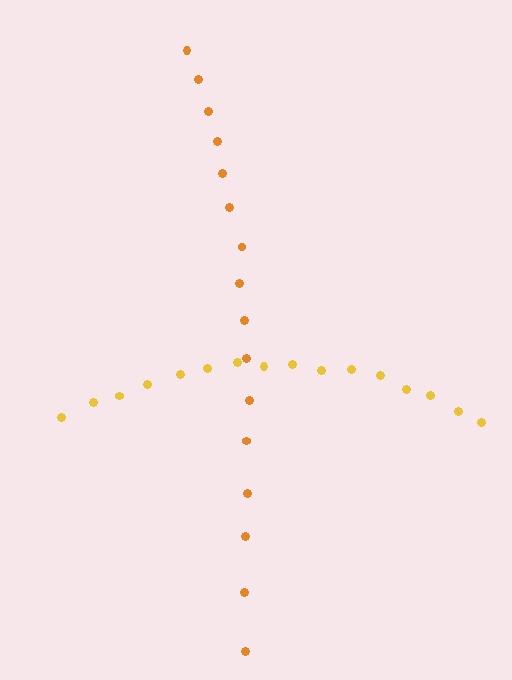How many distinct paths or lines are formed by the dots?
There are 2 distinct paths.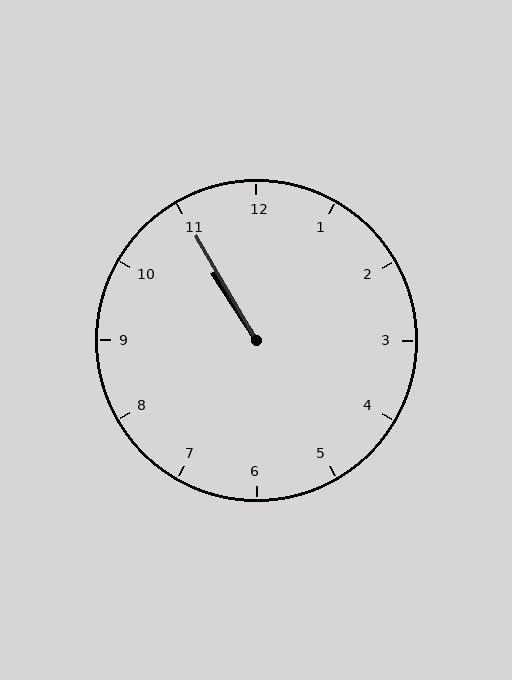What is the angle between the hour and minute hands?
Approximately 2 degrees.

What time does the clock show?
10:55.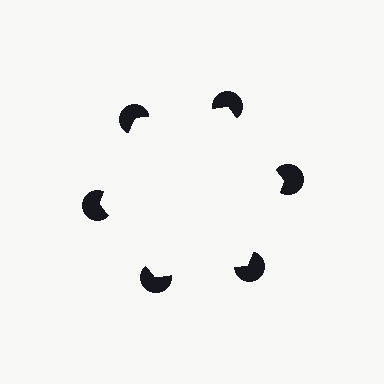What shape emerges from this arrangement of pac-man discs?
An illusory hexagon — its edges are inferred from the aligned wedge cuts in the pac-man discs, not physically drawn.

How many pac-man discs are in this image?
There are 6 — one at each vertex of the illusory hexagon.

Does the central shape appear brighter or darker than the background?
It typically appears slightly brighter than the background, even though no actual brightness change is drawn.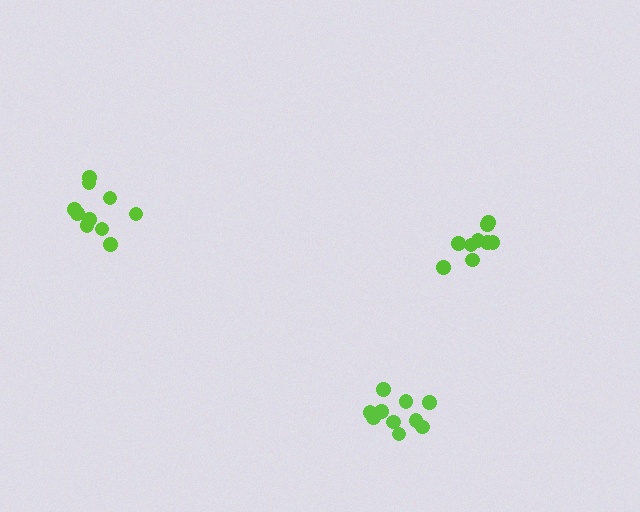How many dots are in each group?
Group 1: 9 dots, Group 2: 10 dots, Group 3: 10 dots (29 total).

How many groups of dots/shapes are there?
There are 3 groups.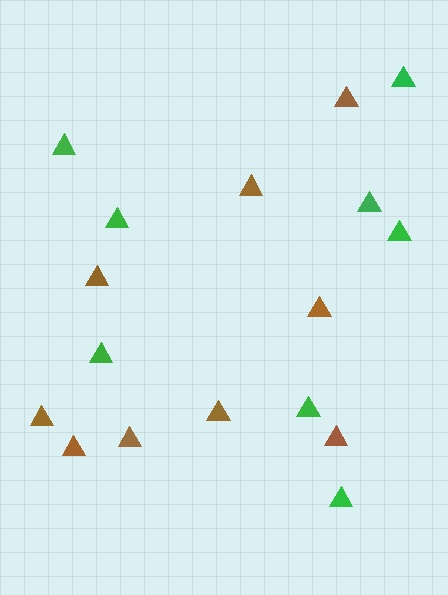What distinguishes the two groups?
There are 2 groups: one group of brown triangles (9) and one group of green triangles (8).